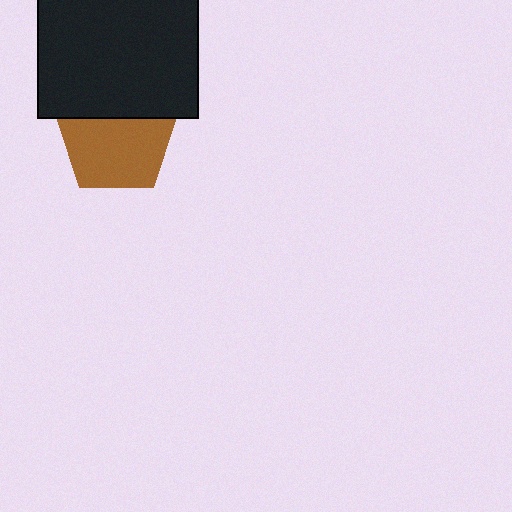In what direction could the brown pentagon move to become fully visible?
The brown pentagon could move down. That would shift it out from behind the black rectangle entirely.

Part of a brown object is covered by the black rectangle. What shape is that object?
It is a pentagon.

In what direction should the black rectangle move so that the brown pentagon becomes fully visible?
The black rectangle should move up. That is the shortest direction to clear the overlap and leave the brown pentagon fully visible.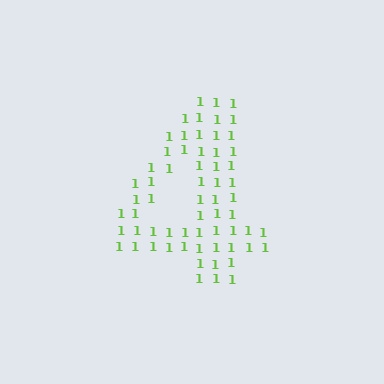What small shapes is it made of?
It is made of small digit 1's.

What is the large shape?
The large shape is the digit 4.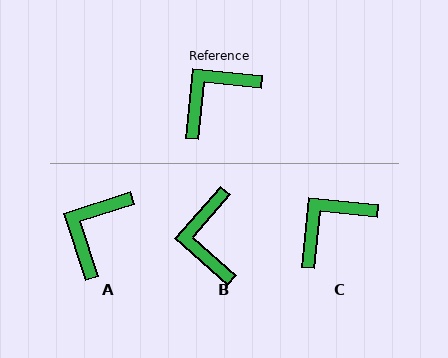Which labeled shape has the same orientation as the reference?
C.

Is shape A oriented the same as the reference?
No, it is off by about 24 degrees.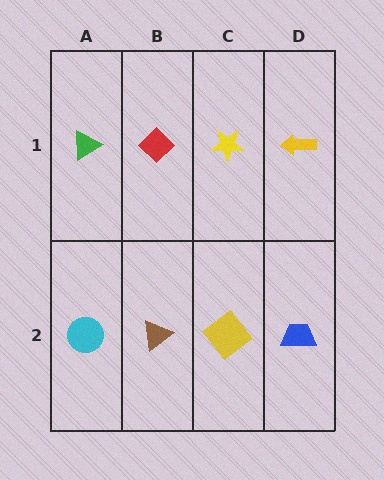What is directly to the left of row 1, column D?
A yellow star.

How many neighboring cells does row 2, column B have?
3.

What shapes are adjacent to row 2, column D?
A yellow arrow (row 1, column D), a yellow diamond (row 2, column C).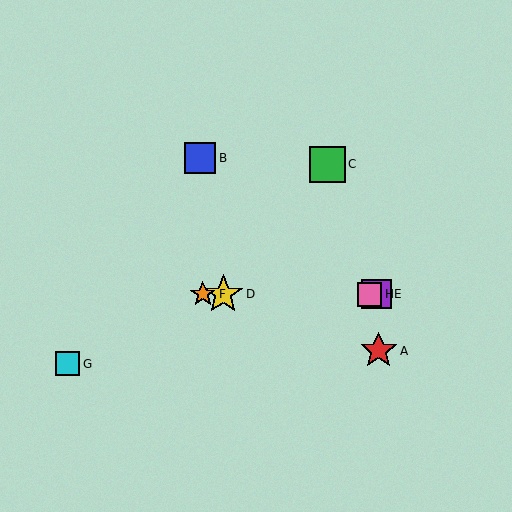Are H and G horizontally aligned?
No, H is at y≈294 and G is at y≈364.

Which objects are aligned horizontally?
Objects D, E, F, H are aligned horizontally.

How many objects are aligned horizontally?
4 objects (D, E, F, H) are aligned horizontally.